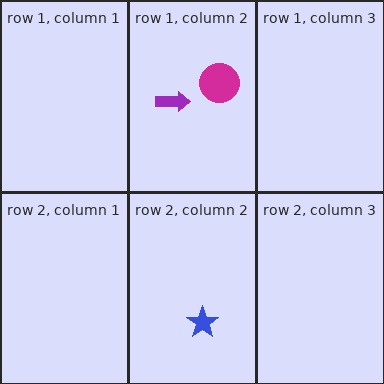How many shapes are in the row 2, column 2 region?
1.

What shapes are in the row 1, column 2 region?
The purple arrow, the magenta circle.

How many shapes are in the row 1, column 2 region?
2.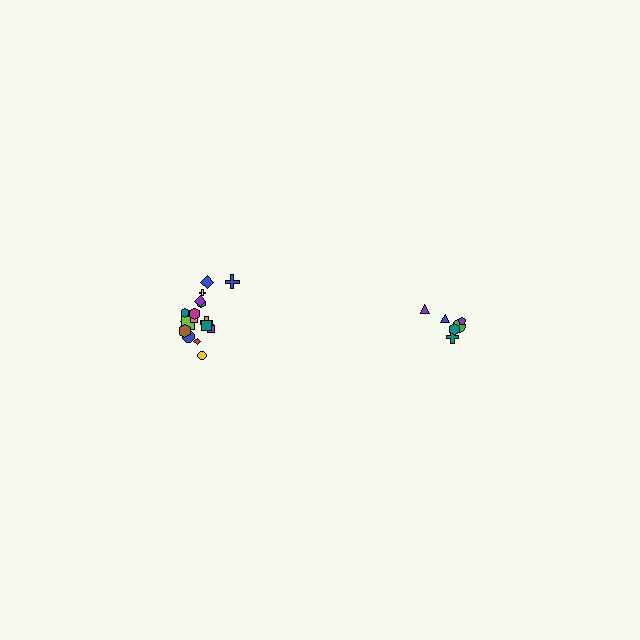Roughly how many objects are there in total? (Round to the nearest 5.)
Roughly 25 objects in total.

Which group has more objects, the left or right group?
The left group.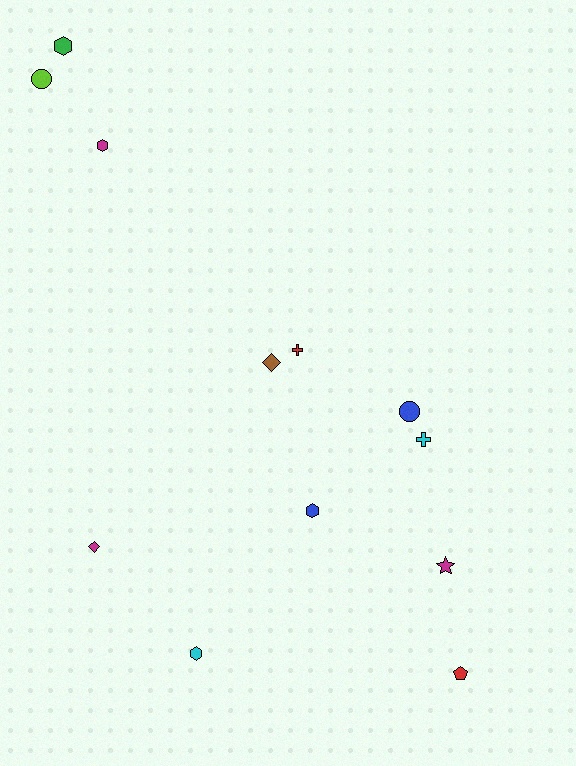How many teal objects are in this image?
There are no teal objects.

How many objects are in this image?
There are 12 objects.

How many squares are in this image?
There are no squares.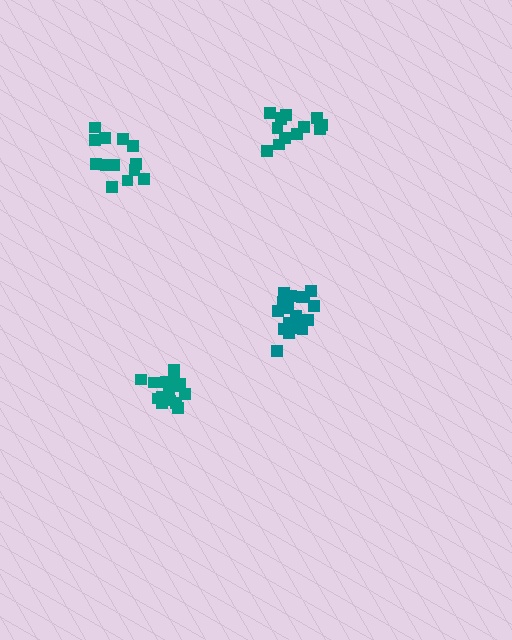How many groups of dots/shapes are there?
There are 4 groups.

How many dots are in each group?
Group 1: 18 dots, Group 2: 19 dots, Group 3: 13 dots, Group 4: 13 dots (63 total).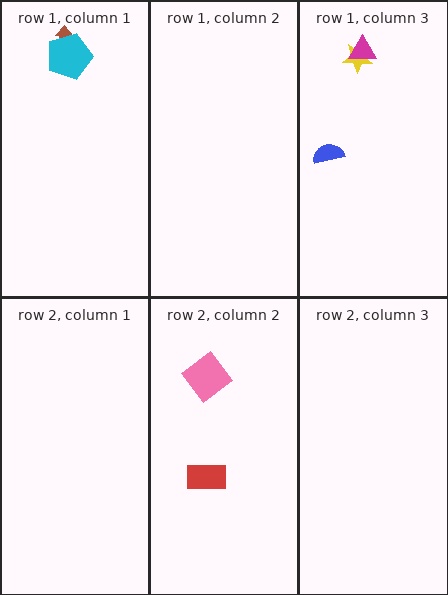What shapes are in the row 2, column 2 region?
The pink diamond, the red rectangle.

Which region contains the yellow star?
The row 1, column 3 region.